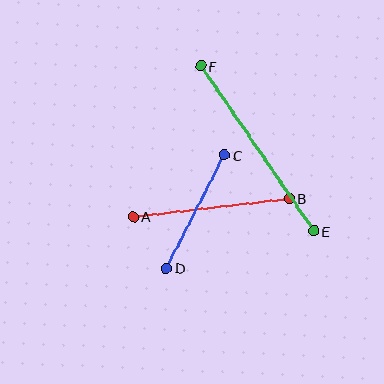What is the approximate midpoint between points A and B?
The midpoint is at approximately (211, 208) pixels.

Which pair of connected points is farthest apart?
Points E and F are farthest apart.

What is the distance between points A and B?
The distance is approximately 157 pixels.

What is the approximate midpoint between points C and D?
The midpoint is at approximately (195, 212) pixels.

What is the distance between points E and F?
The distance is approximately 200 pixels.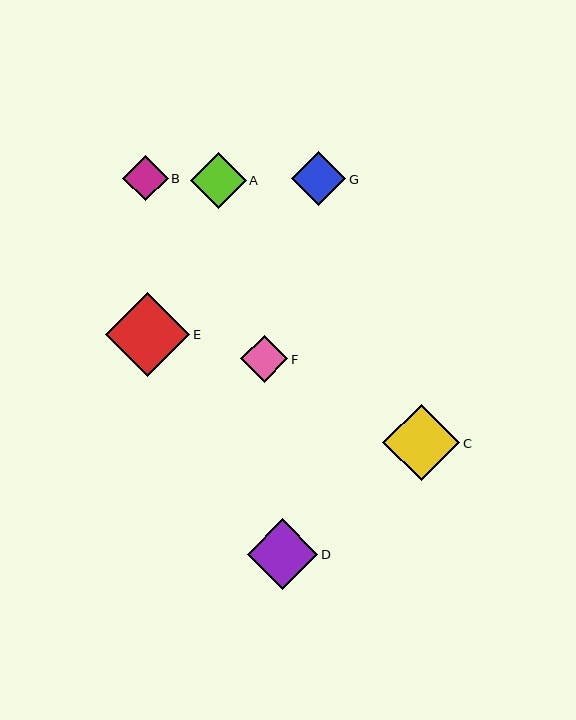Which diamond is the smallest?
Diamond B is the smallest with a size of approximately 46 pixels.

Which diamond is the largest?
Diamond E is the largest with a size of approximately 84 pixels.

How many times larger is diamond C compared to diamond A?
Diamond C is approximately 1.4 times the size of diamond A.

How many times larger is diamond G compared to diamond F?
Diamond G is approximately 1.1 times the size of diamond F.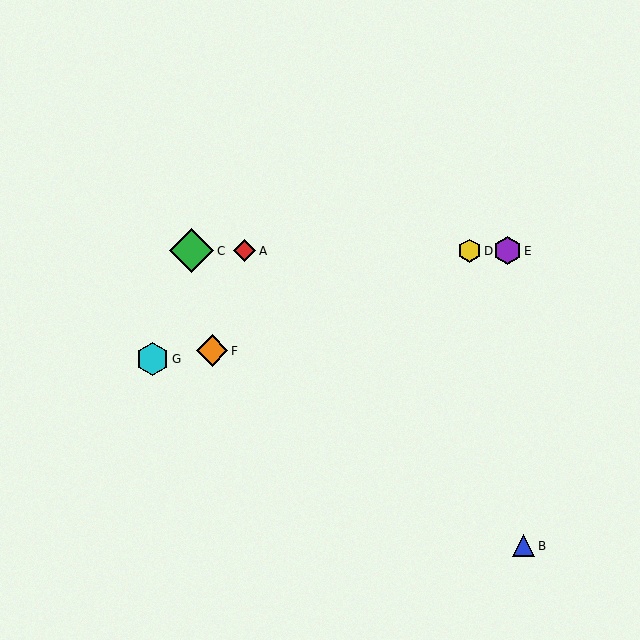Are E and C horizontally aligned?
Yes, both are at y≈251.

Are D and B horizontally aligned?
No, D is at y≈251 and B is at y≈546.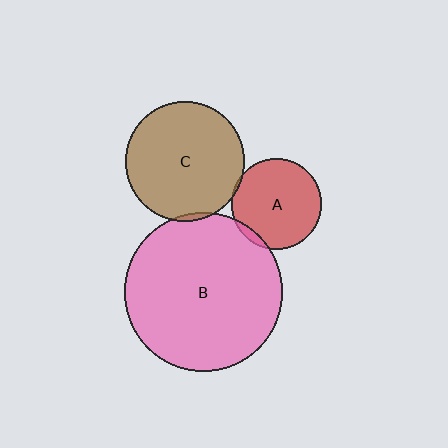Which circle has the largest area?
Circle B (pink).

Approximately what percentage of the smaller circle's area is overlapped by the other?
Approximately 5%.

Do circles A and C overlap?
Yes.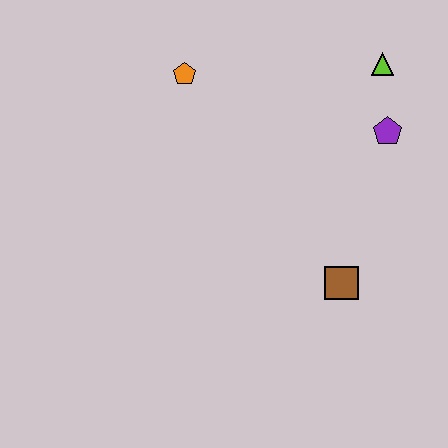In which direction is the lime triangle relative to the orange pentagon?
The lime triangle is to the right of the orange pentagon.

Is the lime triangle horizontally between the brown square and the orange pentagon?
No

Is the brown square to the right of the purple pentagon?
No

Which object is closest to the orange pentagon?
The lime triangle is closest to the orange pentagon.